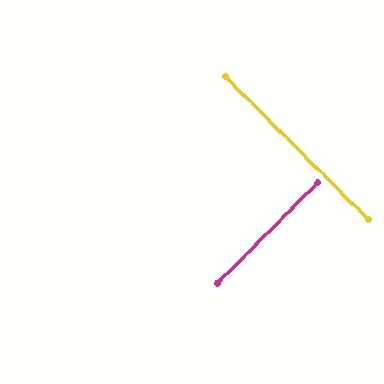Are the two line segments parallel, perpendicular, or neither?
Perpendicular — they meet at approximately 90°.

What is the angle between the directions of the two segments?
Approximately 90 degrees.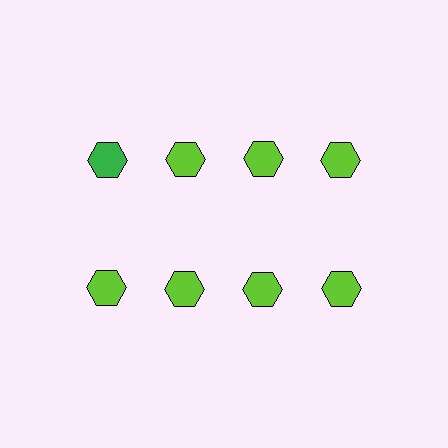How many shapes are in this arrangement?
There are 8 shapes arranged in a grid pattern.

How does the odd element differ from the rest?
It has a different color: green instead of lime.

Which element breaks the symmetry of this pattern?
The green hexagon in the top row, leftmost column breaks the symmetry. All other shapes are lime hexagons.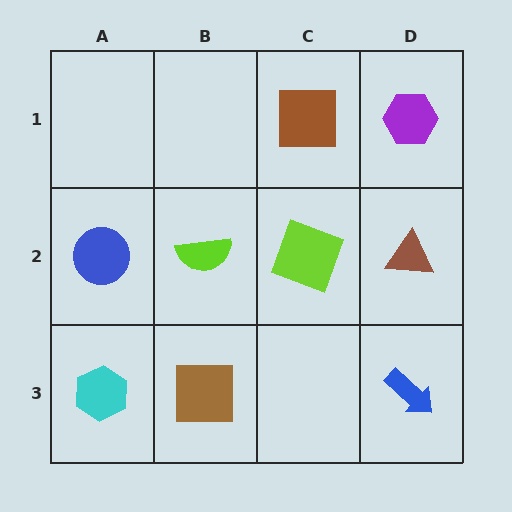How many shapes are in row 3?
3 shapes.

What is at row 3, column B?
A brown square.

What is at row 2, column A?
A blue circle.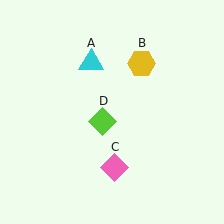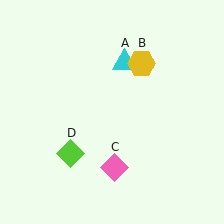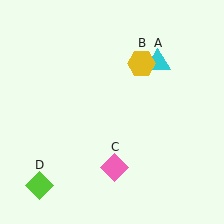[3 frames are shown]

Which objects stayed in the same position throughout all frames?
Yellow hexagon (object B) and pink diamond (object C) remained stationary.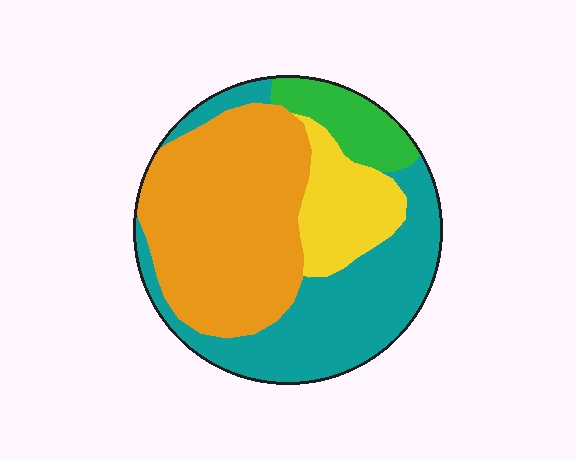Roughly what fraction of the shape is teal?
Teal covers roughly 35% of the shape.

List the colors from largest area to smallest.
From largest to smallest: orange, teal, yellow, green.